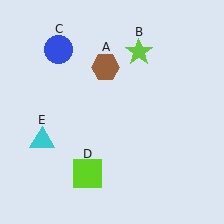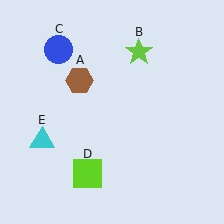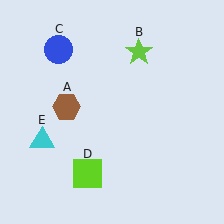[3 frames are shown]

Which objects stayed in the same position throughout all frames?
Lime star (object B) and blue circle (object C) and lime square (object D) and cyan triangle (object E) remained stationary.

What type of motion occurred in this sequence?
The brown hexagon (object A) rotated counterclockwise around the center of the scene.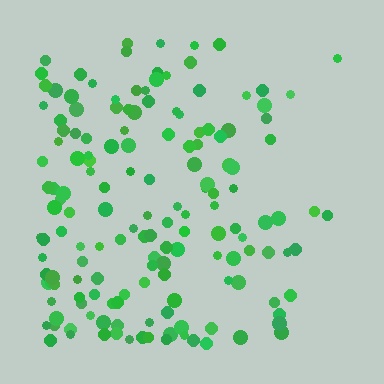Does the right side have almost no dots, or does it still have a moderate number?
Still a moderate number, just noticeably fewer than the left.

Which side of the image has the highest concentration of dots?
The left.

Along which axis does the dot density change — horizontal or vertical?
Horizontal.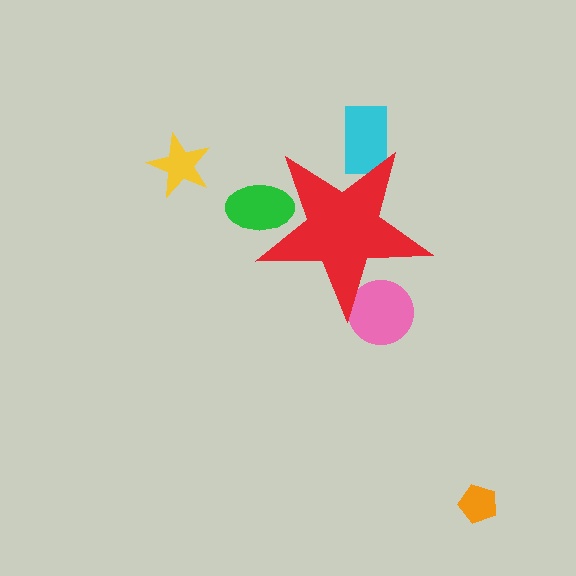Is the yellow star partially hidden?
No, the yellow star is fully visible.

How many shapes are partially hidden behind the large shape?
3 shapes are partially hidden.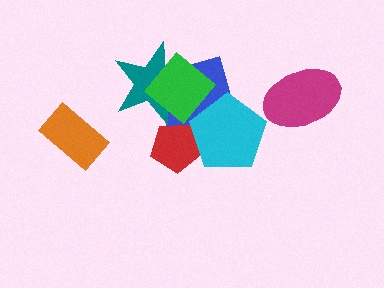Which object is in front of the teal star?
The green diamond is in front of the teal star.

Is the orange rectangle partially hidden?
No, no other shape covers it.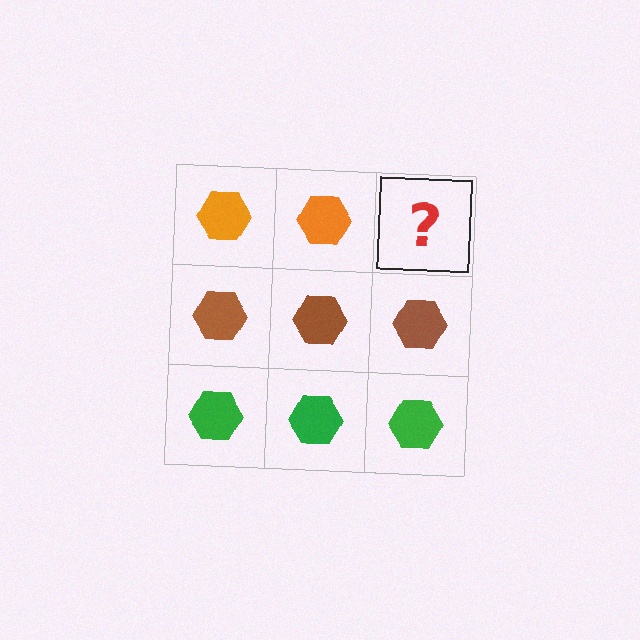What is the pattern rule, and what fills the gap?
The rule is that each row has a consistent color. The gap should be filled with an orange hexagon.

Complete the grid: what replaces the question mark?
The question mark should be replaced with an orange hexagon.